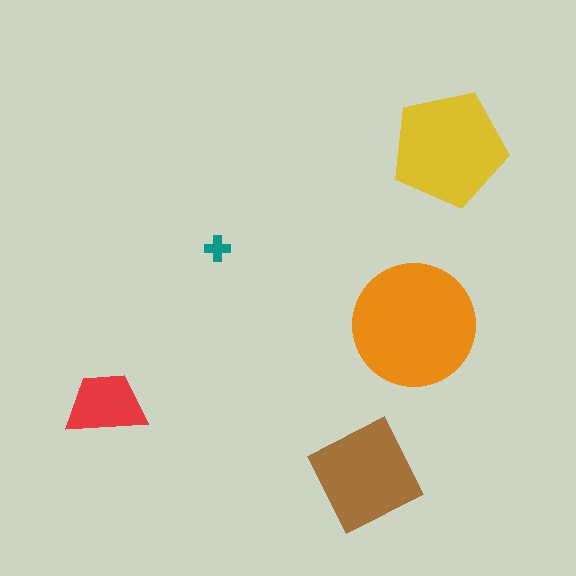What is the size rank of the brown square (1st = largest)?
3rd.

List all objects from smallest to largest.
The teal cross, the red trapezoid, the brown square, the yellow pentagon, the orange circle.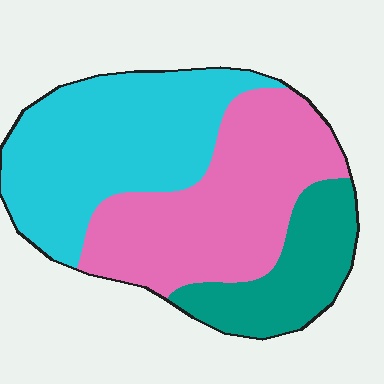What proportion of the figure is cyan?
Cyan takes up between a third and a half of the figure.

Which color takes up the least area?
Teal, at roughly 20%.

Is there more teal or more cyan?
Cyan.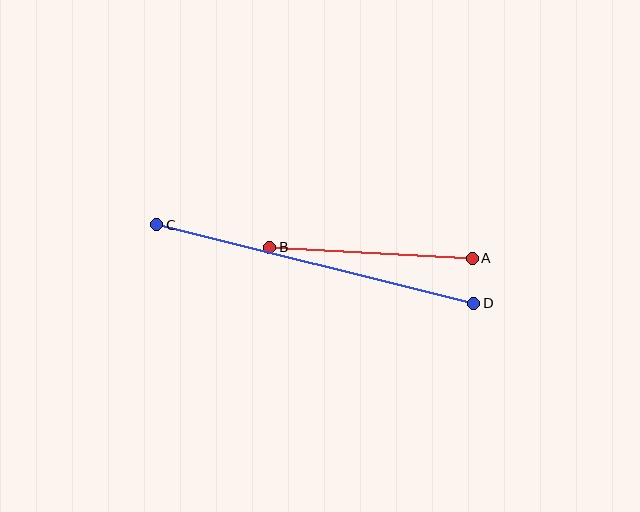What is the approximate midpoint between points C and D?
The midpoint is at approximately (315, 264) pixels.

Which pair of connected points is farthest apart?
Points C and D are farthest apart.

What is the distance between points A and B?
The distance is approximately 203 pixels.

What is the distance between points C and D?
The distance is approximately 326 pixels.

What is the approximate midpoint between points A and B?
The midpoint is at approximately (371, 253) pixels.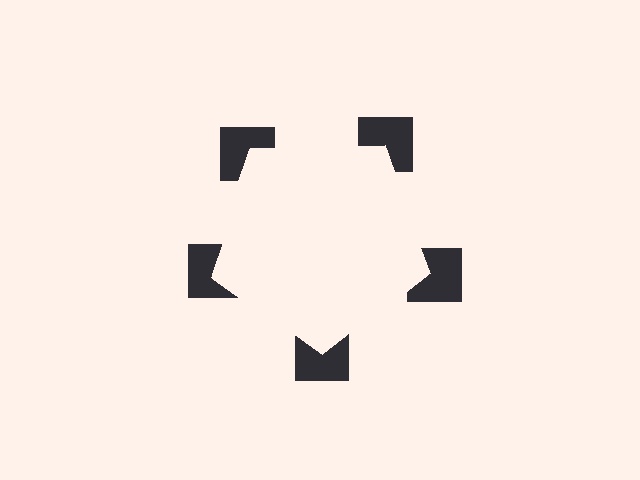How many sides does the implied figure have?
5 sides.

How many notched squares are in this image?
There are 5 — one at each vertex of the illusory pentagon.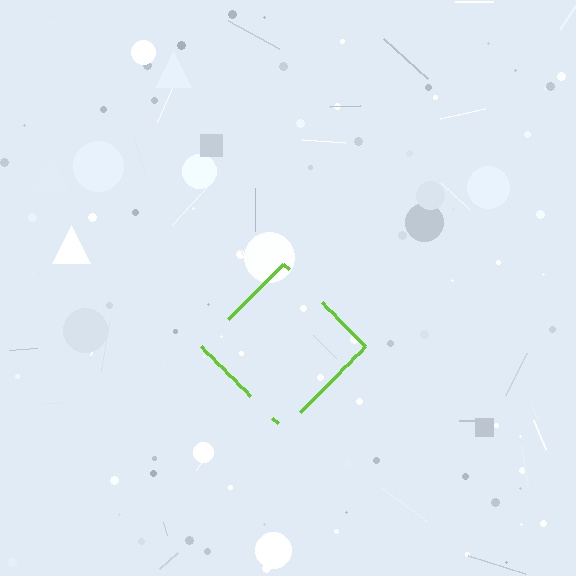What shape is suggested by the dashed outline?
The dashed outline suggests a diamond.